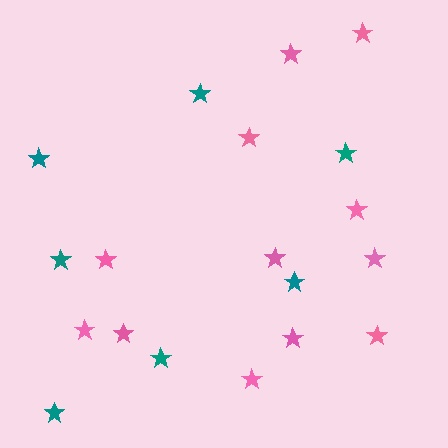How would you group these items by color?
There are 2 groups: one group of pink stars (12) and one group of teal stars (7).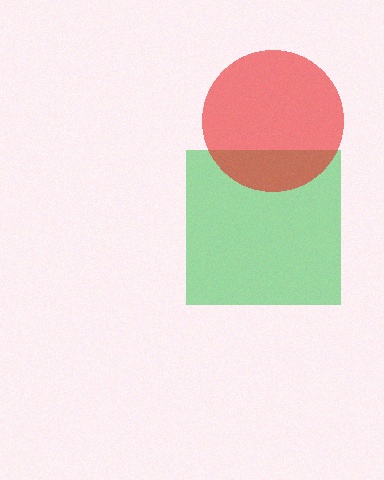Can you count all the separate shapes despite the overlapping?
Yes, there are 2 separate shapes.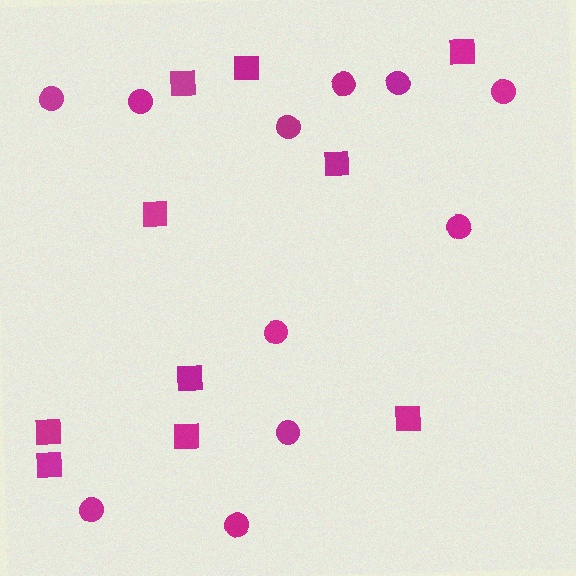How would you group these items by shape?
There are 2 groups: one group of squares (10) and one group of circles (11).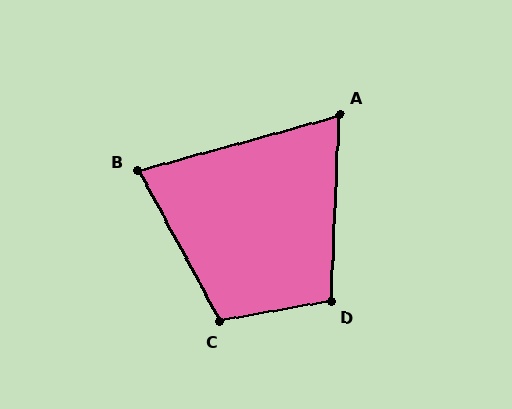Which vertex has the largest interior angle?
C, at approximately 108 degrees.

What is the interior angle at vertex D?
Approximately 103 degrees (obtuse).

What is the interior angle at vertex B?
Approximately 77 degrees (acute).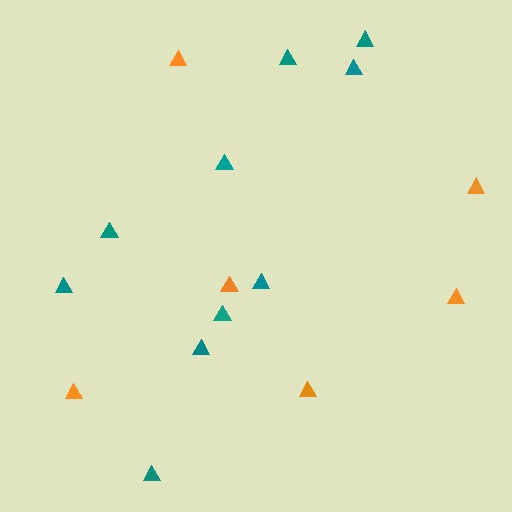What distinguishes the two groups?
There are 2 groups: one group of teal triangles (10) and one group of orange triangles (6).